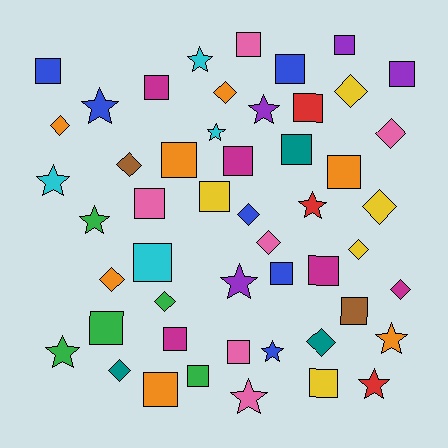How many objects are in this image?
There are 50 objects.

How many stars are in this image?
There are 13 stars.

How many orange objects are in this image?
There are 7 orange objects.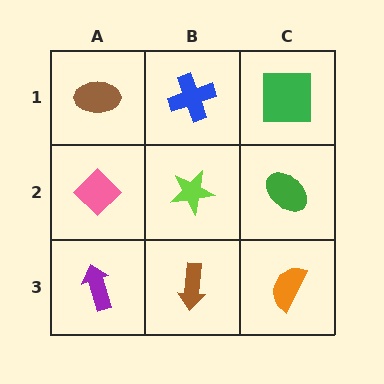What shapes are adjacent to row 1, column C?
A green ellipse (row 2, column C), a blue cross (row 1, column B).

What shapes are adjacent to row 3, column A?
A pink diamond (row 2, column A), a brown arrow (row 3, column B).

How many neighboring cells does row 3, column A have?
2.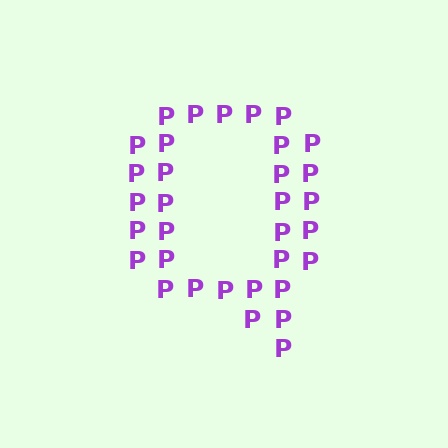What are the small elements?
The small elements are letter P's.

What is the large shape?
The large shape is the letter Q.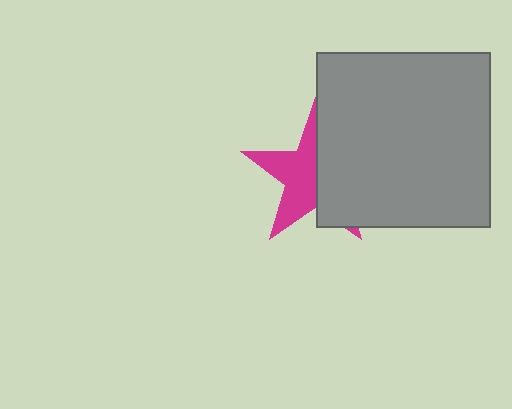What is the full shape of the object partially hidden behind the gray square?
The partially hidden object is a magenta star.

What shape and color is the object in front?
The object in front is a gray square.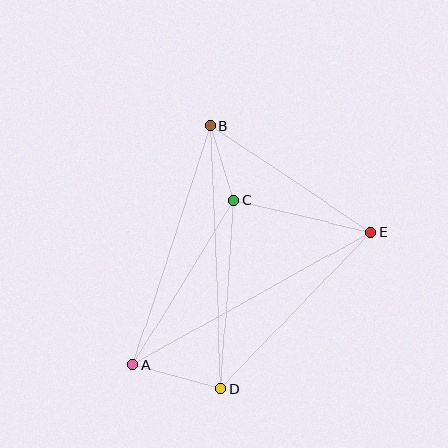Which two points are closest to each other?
Points B and C are closest to each other.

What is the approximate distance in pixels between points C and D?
The distance between C and D is approximately 189 pixels.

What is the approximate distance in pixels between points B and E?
The distance between B and E is approximately 192 pixels.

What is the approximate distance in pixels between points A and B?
The distance between A and B is approximately 251 pixels.